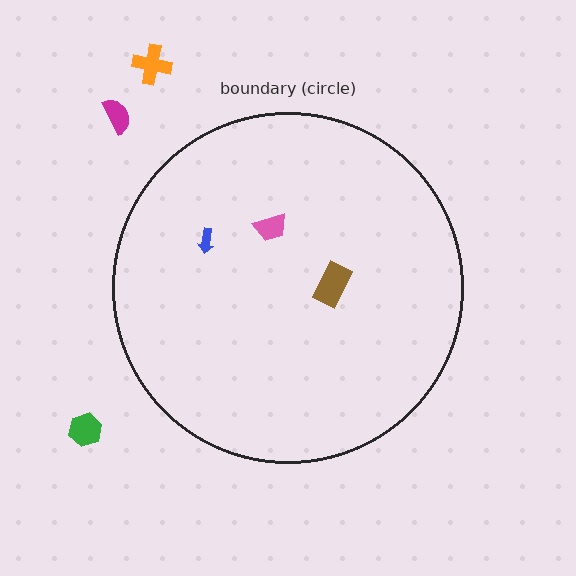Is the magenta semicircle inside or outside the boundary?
Outside.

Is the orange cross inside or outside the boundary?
Outside.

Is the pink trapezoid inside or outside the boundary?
Inside.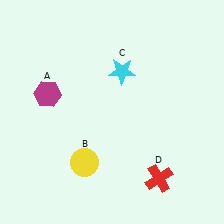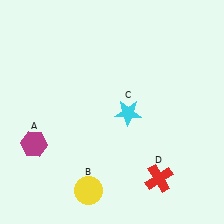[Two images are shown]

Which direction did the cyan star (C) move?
The cyan star (C) moved down.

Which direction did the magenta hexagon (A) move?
The magenta hexagon (A) moved down.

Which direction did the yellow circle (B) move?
The yellow circle (B) moved down.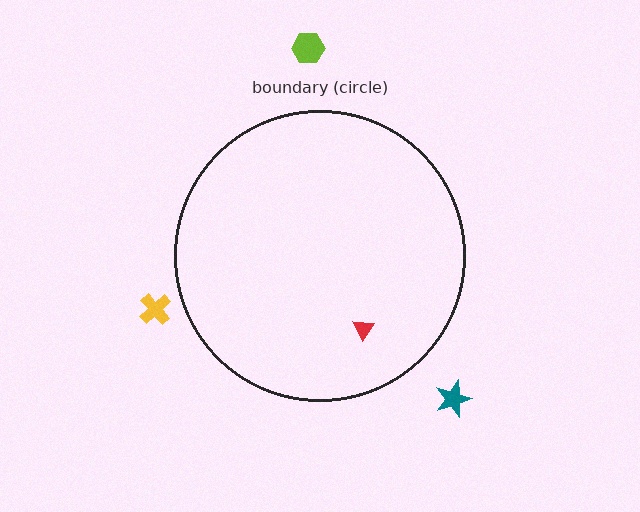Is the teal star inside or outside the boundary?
Outside.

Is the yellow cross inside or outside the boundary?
Outside.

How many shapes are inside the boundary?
1 inside, 3 outside.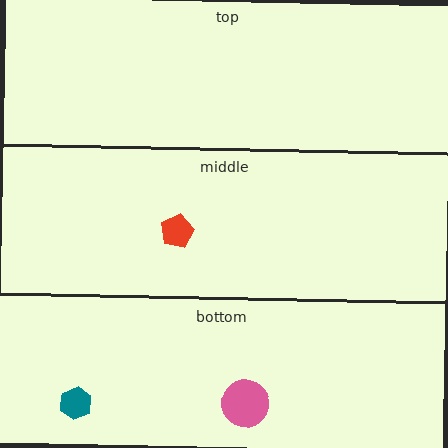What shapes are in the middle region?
The red pentagon.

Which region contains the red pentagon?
The middle region.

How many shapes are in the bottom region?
2.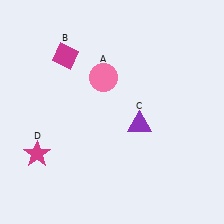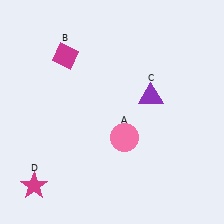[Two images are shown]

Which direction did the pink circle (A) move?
The pink circle (A) moved down.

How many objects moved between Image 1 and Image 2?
3 objects moved between the two images.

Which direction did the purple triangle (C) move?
The purple triangle (C) moved up.